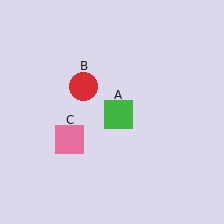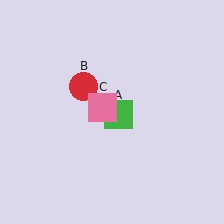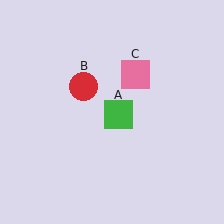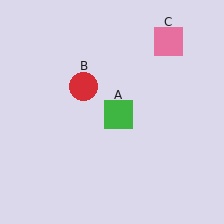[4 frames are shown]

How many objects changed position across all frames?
1 object changed position: pink square (object C).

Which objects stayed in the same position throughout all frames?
Green square (object A) and red circle (object B) remained stationary.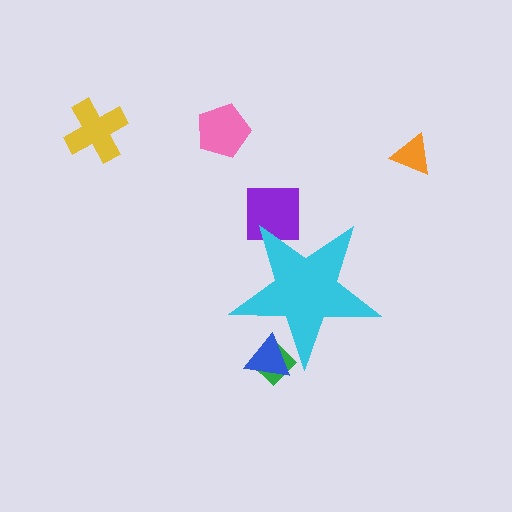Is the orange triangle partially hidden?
No, the orange triangle is fully visible.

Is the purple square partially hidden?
Yes, the purple square is partially hidden behind the cyan star.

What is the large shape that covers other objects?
A cyan star.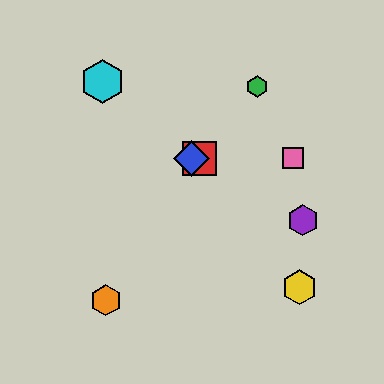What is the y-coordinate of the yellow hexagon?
The yellow hexagon is at y≈287.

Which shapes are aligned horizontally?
The red square, the blue diamond, the pink square are aligned horizontally.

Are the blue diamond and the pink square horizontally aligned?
Yes, both are at y≈158.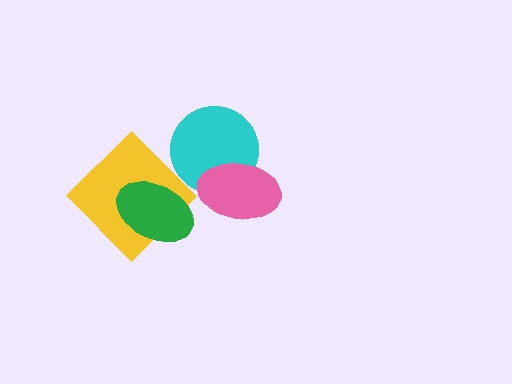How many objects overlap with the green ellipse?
1 object overlaps with the green ellipse.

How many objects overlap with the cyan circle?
1 object overlaps with the cyan circle.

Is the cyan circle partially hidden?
Yes, it is partially covered by another shape.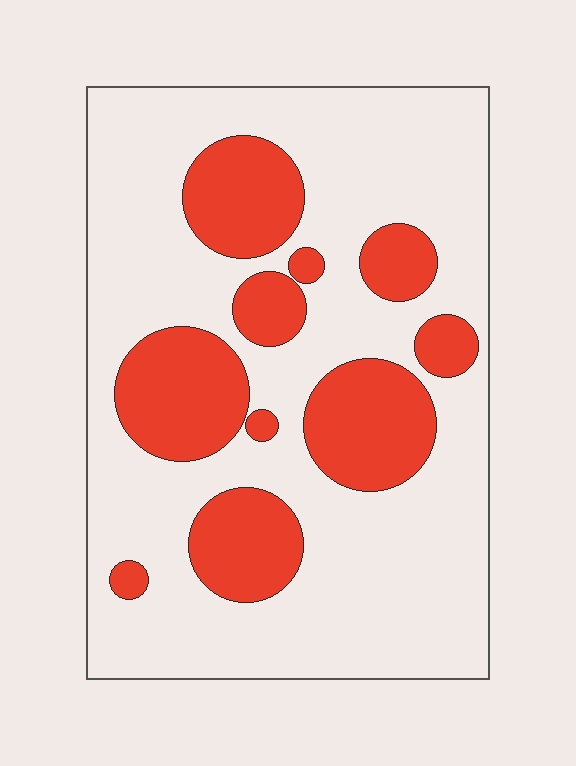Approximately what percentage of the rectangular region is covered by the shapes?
Approximately 30%.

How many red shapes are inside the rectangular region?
10.